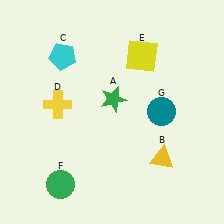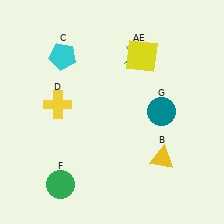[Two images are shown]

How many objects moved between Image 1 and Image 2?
1 object moved between the two images.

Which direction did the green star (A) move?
The green star (A) moved up.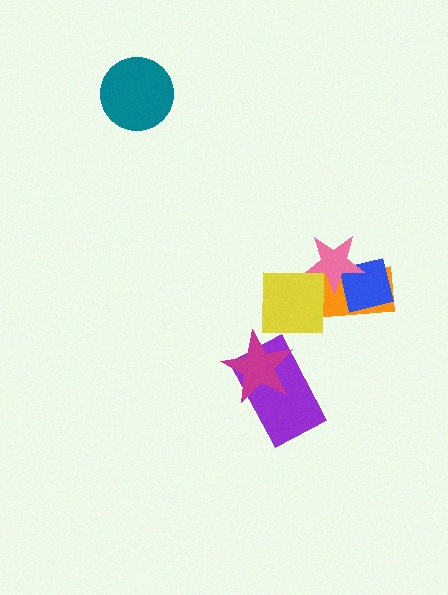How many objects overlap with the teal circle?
0 objects overlap with the teal circle.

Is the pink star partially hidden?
Yes, it is partially covered by another shape.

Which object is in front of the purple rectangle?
The magenta star is in front of the purple rectangle.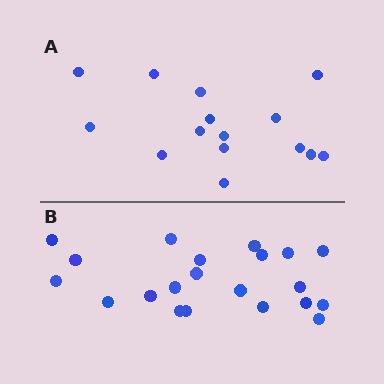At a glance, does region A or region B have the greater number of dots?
Region B (the bottom region) has more dots.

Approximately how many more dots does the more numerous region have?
Region B has about 6 more dots than region A.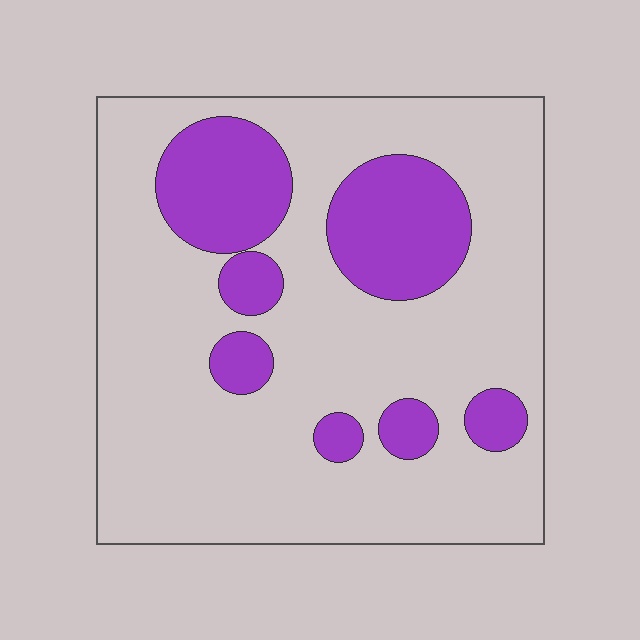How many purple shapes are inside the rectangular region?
7.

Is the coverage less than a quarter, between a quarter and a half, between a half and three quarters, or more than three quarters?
Less than a quarter.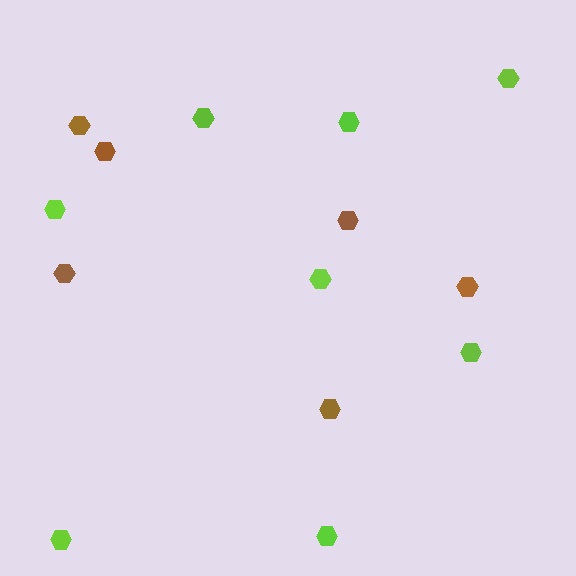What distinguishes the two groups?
There are 2 groups: one group of lime hexagons (8) and one group of brown hexagons (6).